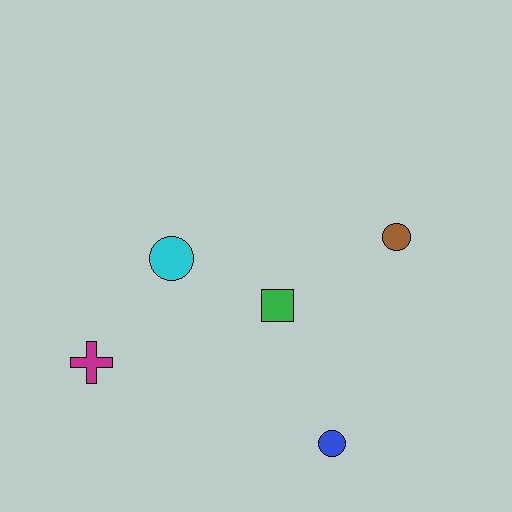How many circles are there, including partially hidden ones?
There are 3 circles.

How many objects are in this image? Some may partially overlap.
There are 5 objects.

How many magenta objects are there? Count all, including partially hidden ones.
There is 1 magenta object.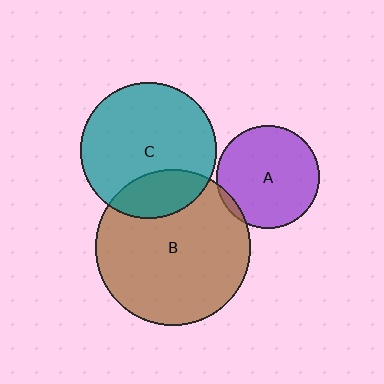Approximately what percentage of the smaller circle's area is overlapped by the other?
Approximately 5%.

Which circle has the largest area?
Circle B (brown).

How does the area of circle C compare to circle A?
Approximately 1.7 times.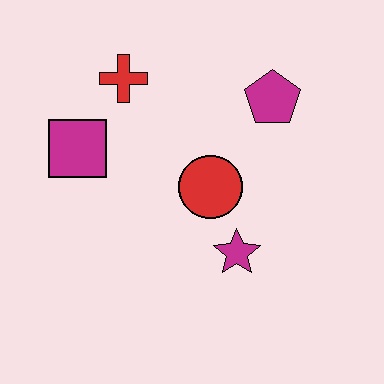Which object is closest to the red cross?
The magenta square is closest to the red cross.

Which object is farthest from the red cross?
The magenta star is farthest from the red cross.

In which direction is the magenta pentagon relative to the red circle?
The magenta pentagon is above the red circle.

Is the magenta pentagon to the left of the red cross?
No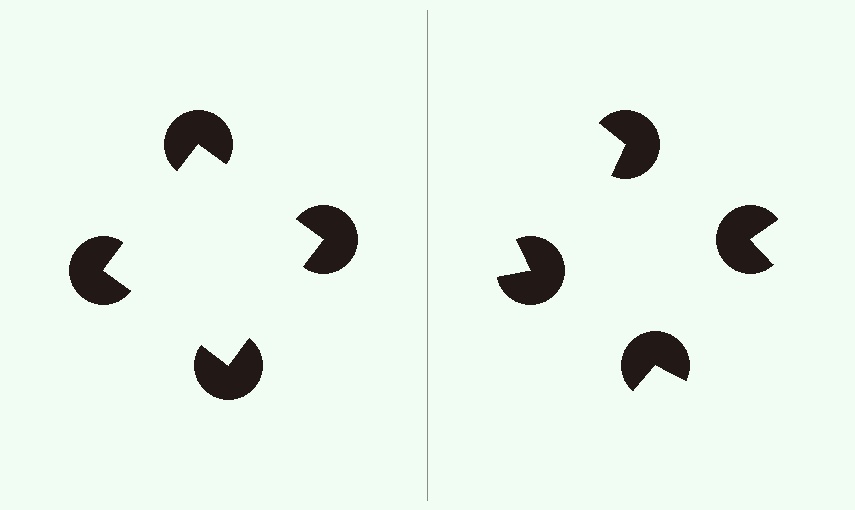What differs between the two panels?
The pac-man discs are positioned identically on both sides; only the wedge orientations differ. On the left they align to a square; on the right they are misaligned.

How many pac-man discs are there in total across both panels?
8 — 4 on each side.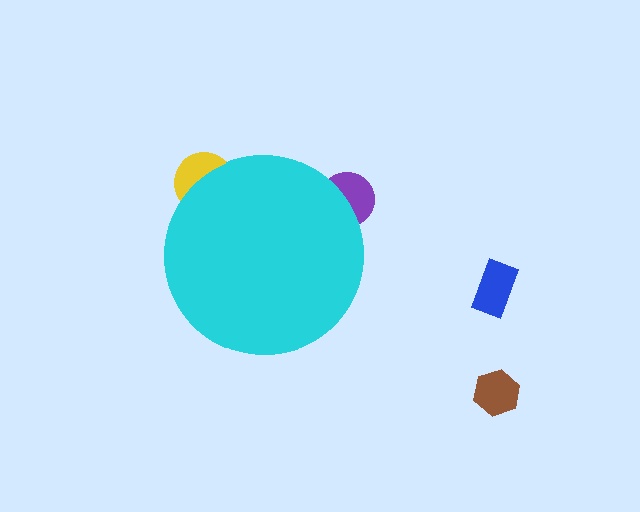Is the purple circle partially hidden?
Yes, the purple circle is partially hidden behind the cyan circle.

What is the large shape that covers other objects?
A cyan circle.